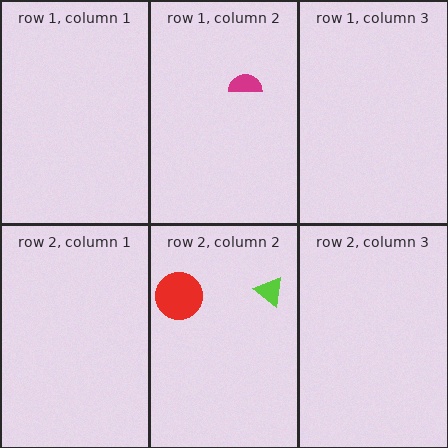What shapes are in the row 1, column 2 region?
The magenta semicircle.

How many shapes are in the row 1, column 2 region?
1.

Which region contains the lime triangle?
The row 2, column 2 region.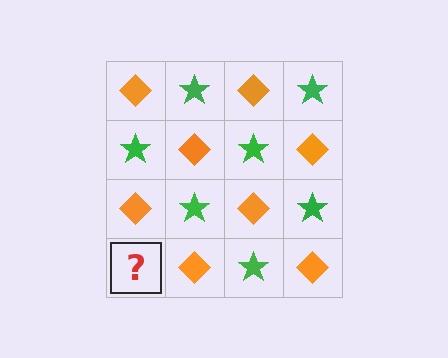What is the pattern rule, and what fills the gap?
The rule is that it alternates orange diamond and green star in a checkerboard pattern. The gap should be filled with a green star.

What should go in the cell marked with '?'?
The missing cell should contain a green star.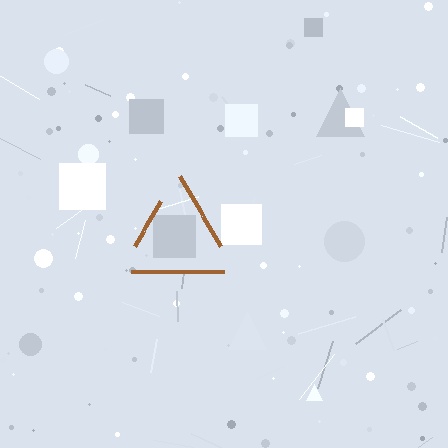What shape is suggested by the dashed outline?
The dashed outline suggests a triangle.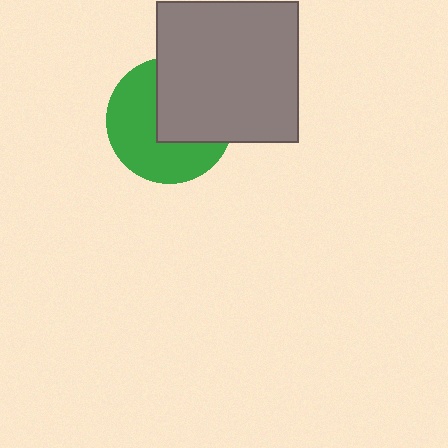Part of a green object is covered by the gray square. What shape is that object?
It is a circle.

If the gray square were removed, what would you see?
You would see the complete green circle.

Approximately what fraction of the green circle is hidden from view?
Roughly 46% of the green circle is hidden behind the gray square.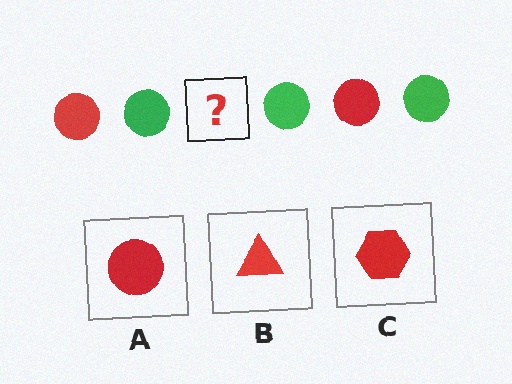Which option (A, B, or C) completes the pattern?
A.